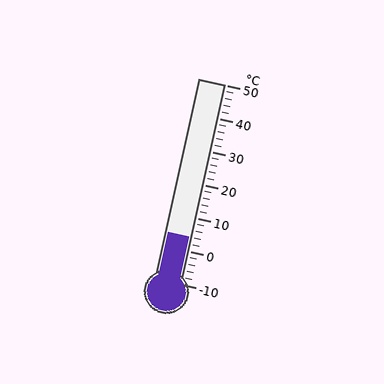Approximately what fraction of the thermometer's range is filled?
The thermometer is filled to approximately 25% of its range.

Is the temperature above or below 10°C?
The temperature is below 10°C.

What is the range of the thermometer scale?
The thermometer scale ranges from -10°C to 50°C.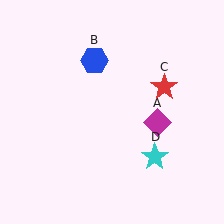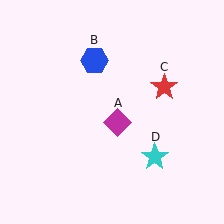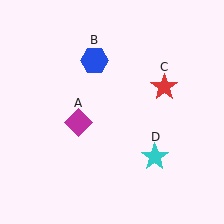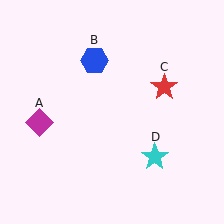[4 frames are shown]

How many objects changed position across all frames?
1 object changed position: magenta diamond (object A).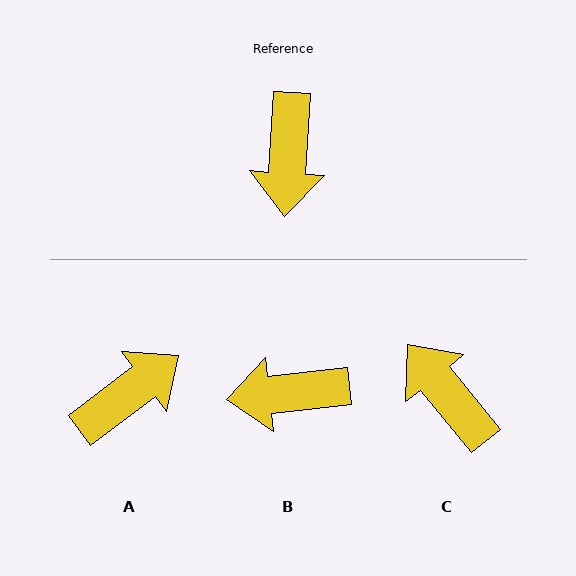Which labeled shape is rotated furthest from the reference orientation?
C, about 137 degrees away.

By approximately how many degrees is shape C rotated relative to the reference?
Approximately 137 degrees clockwise.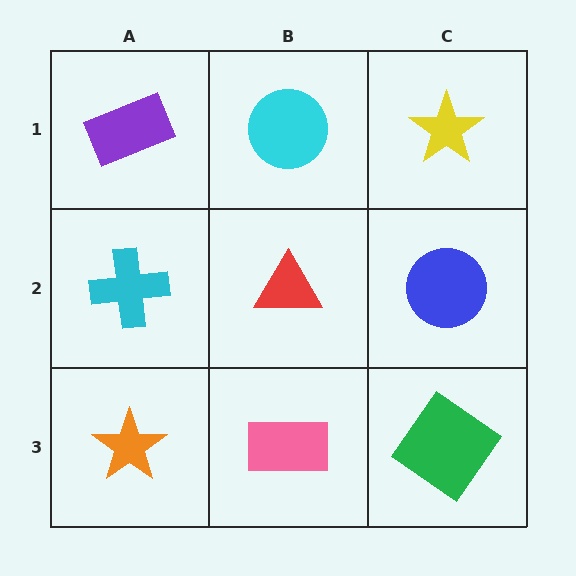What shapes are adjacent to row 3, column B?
A red triangle (row 2, column B), an orange star (row 3, column A), a green diamond (row 3, column C).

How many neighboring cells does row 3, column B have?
3.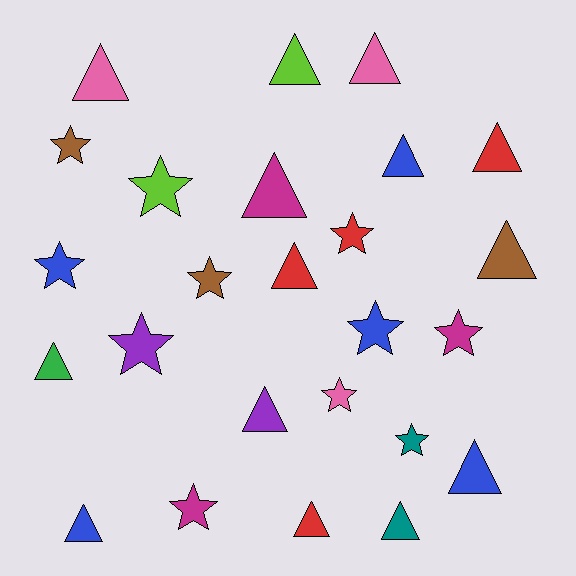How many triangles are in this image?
There are 14 triangles.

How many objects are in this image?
There are 25 objects.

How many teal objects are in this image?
There are 2 teal objects.